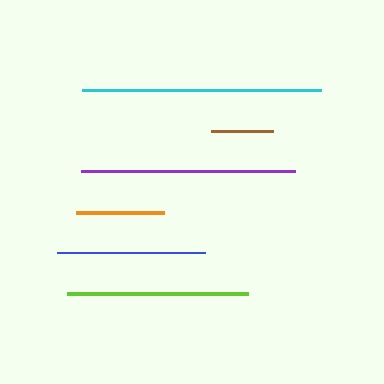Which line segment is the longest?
The cyan line is the longest at approximately 239 pixels.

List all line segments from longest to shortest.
From longest to shortest: cyan, purple, lime, blue, orange, brown.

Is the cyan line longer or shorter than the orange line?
The cyan line is longer than the orange line.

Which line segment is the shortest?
The brown line is the shortest at approximately 62 pixels.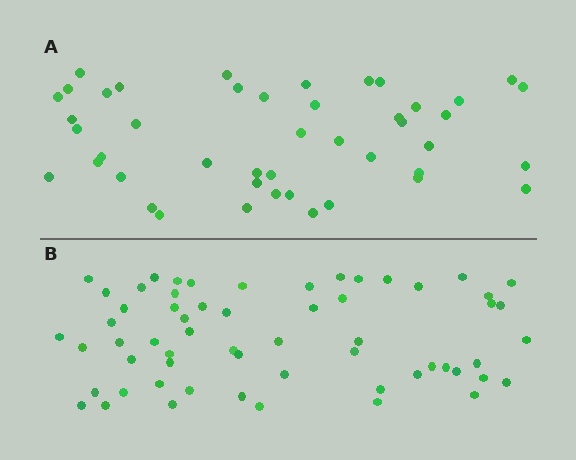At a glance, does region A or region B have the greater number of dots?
Region B (the bottom region) has more dots.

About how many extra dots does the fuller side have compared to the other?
Region B has approximately 15 more dots than region A.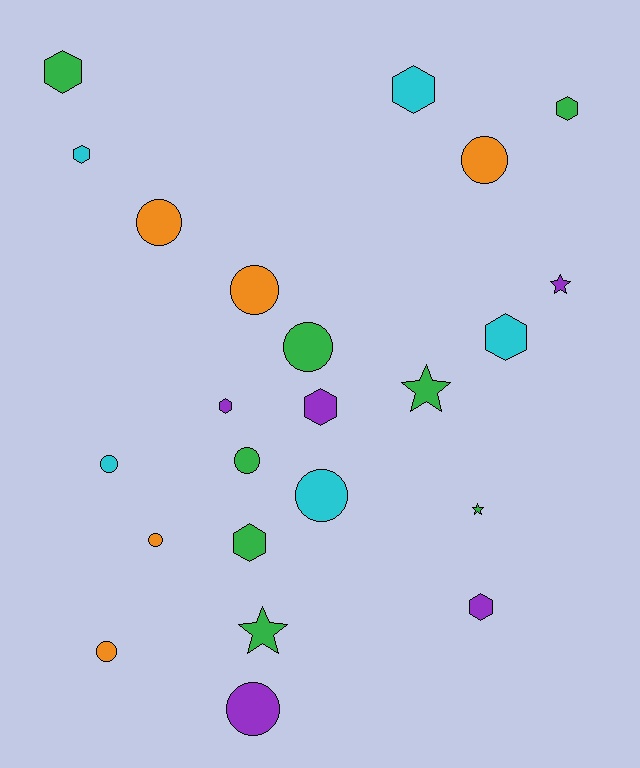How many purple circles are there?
There is 1 purple circle.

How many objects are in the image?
There are 23 objects.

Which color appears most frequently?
Green, with 8 objects.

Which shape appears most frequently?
Circle, with 10 objects.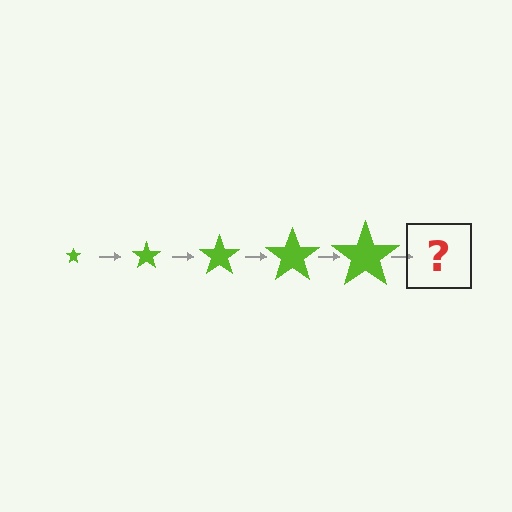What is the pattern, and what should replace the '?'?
The pattern is that the star gets progressively larger each step. The '?' should be a lime star, larger than the previous one.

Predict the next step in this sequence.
The next step is a lime star, larger than the previous one.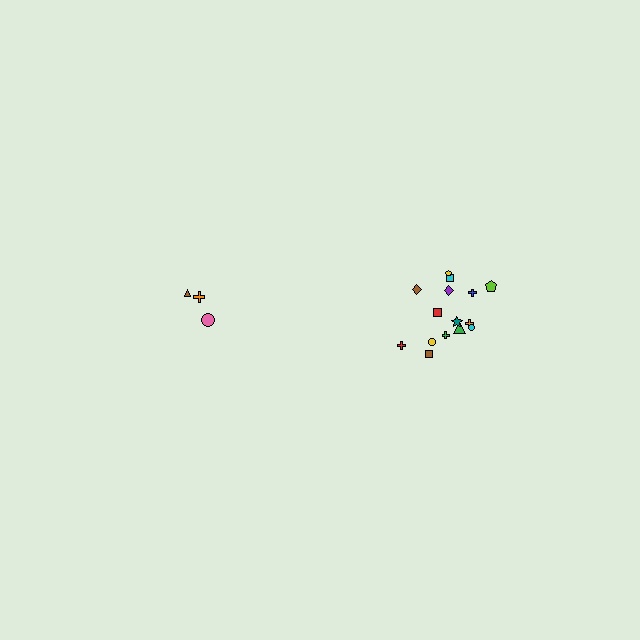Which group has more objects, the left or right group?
The right group.